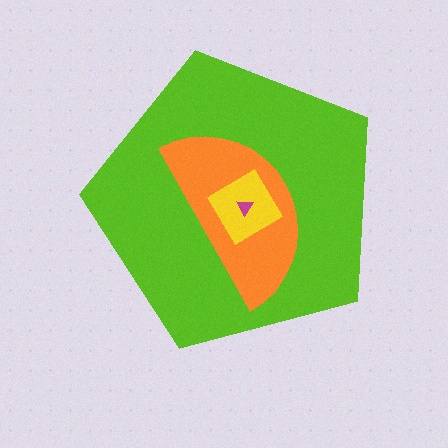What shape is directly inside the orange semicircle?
The yellow diamond.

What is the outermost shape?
The lime pentagon.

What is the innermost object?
The magenta triangle.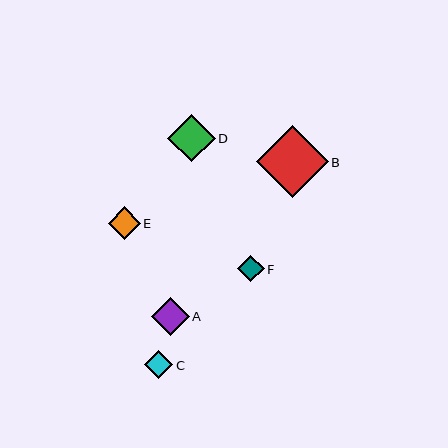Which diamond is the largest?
Diamond B is the largest with a size of approximately 72 pixels.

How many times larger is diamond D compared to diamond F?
Diamond D is approximately 1.8 times the size of diamond F.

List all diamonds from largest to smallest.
From largest to smallest: B, D, A, E, C, F.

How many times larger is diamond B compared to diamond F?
Diamond B is approximately 2.7 times the size of diamond F.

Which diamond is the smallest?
Diamond F is the smallest with a size of approximately 27 pixels.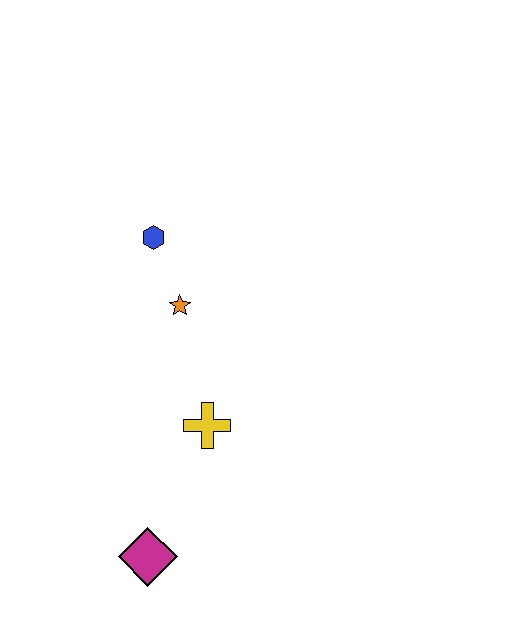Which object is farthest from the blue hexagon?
The magenta diamond is farthest from the blue hexagon.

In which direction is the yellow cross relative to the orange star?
The yellow cross is below the orange star.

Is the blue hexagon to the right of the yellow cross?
No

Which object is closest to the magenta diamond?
The yellow cross is closest to the magenta diamond.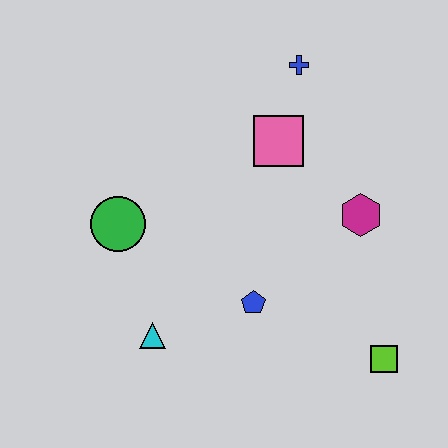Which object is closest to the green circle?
The cyan triangle is closest to the green circle.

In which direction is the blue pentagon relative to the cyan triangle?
The blue pentagon is to the right of the cyan triangle.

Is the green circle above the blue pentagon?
Yes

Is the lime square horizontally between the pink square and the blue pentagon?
No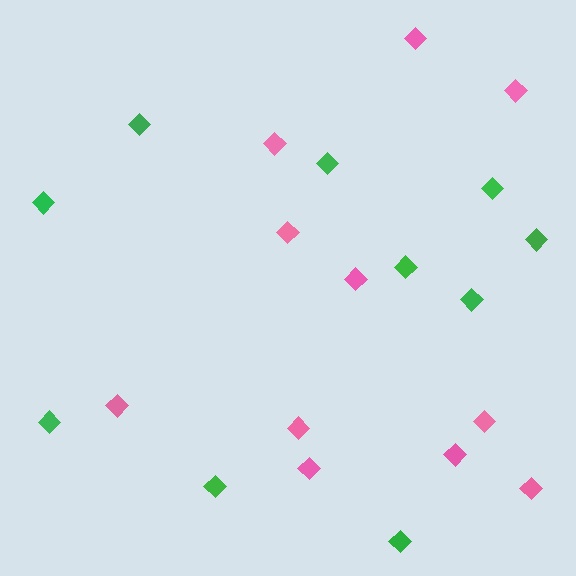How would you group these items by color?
There are 2 groups: one group of green diamonds (10) and one group of pink diamonds (11).